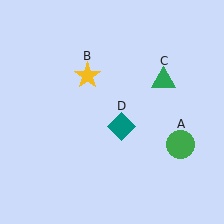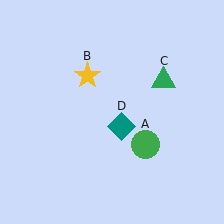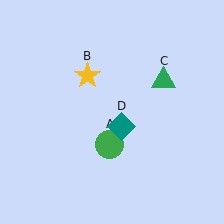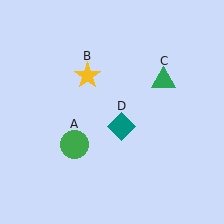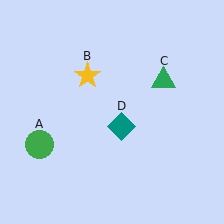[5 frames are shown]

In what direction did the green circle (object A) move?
The green circle (object A) moved left.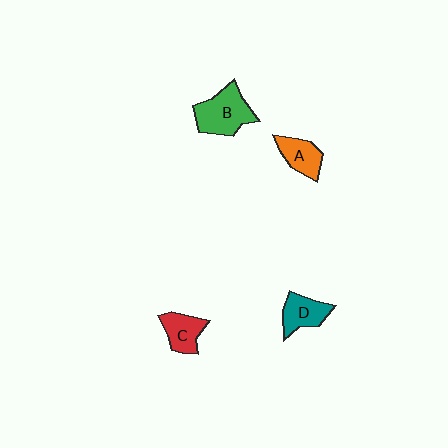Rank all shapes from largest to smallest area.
From largest to smallest: B (green), D (teal), C (red), A (orange).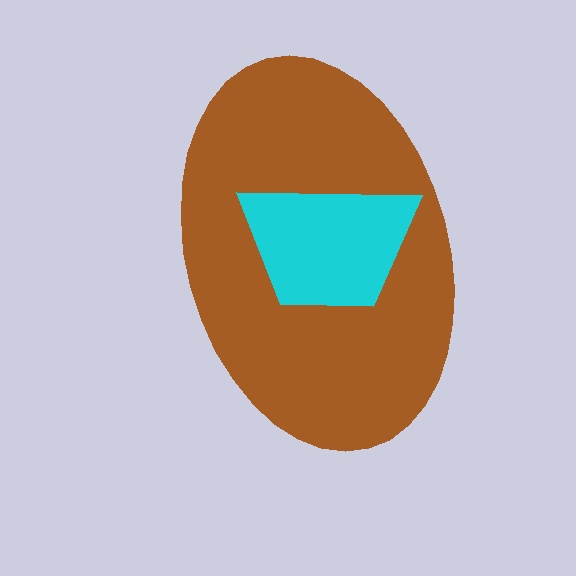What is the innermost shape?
The cyan trapezoid.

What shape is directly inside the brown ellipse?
The cyan trapezoid.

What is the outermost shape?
The brown ellipse.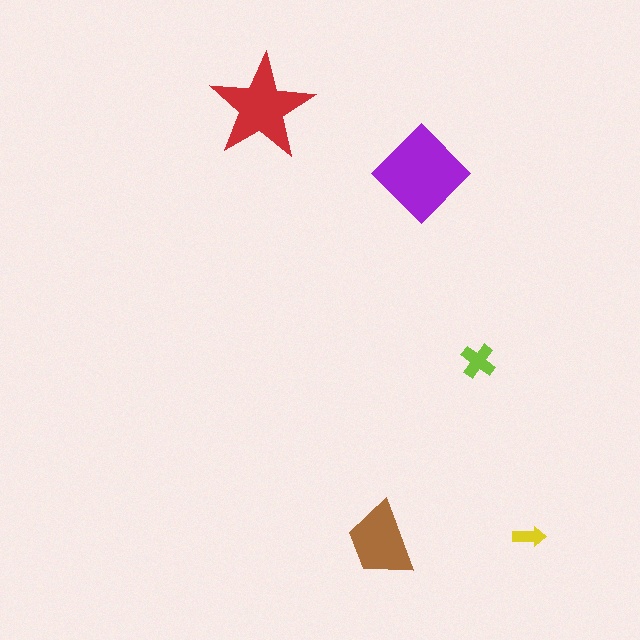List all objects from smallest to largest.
The yellow arrow, the lime cross, the brown trapezoid, the red star, the purple diamond.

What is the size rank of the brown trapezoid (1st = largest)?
3rd.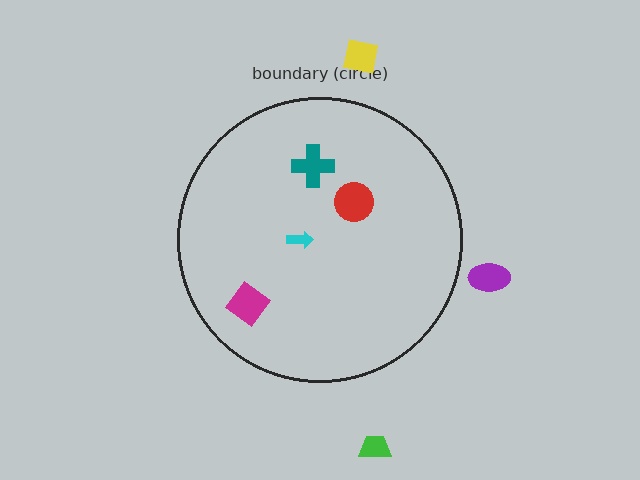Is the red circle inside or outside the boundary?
Inside.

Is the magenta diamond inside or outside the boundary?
Inside.